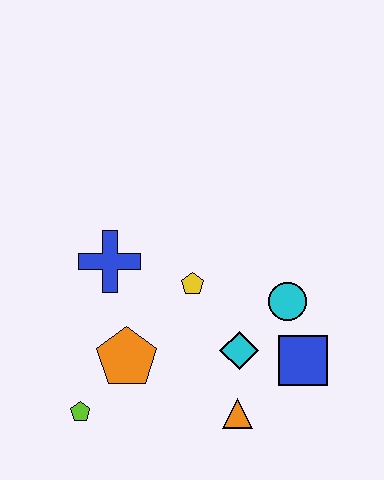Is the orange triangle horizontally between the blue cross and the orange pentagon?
No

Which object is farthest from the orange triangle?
The blue cross is farthest from the orange triangle.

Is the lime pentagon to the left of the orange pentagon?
Yes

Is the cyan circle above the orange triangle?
Yes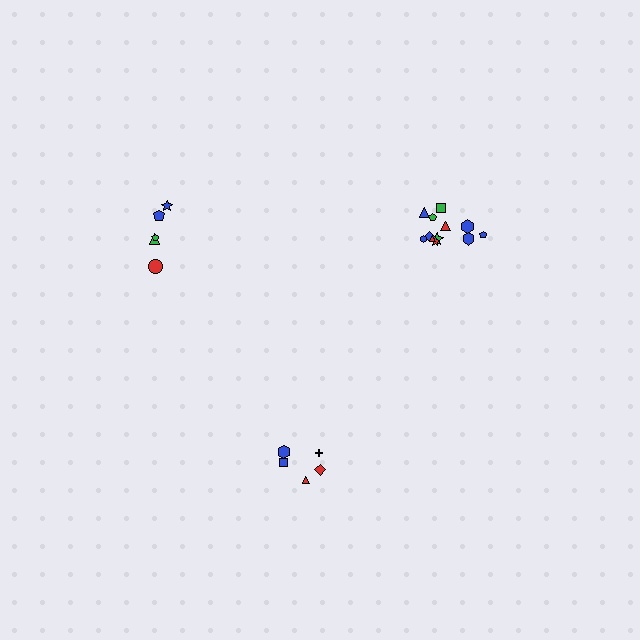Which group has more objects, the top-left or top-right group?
The top-right group.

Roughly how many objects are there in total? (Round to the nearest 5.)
Roughly 20 objects in total.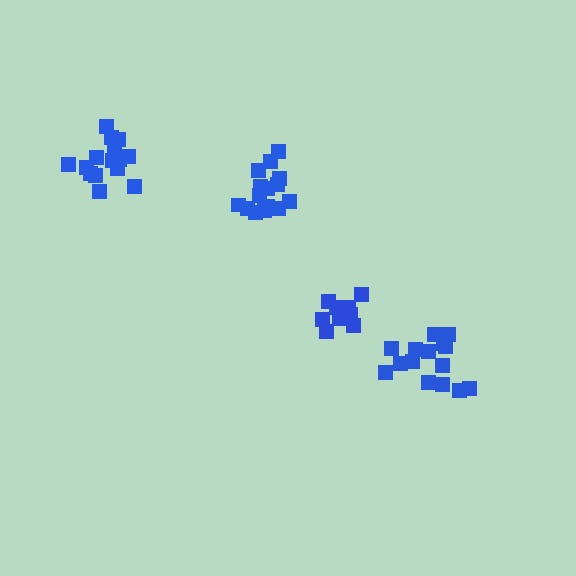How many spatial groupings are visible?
There are 4 spatial groupings.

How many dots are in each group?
Group 1: 15 dots, Group 2: 15 dots, Group 3: 15 dots, Group 4: 9 dots (54 total).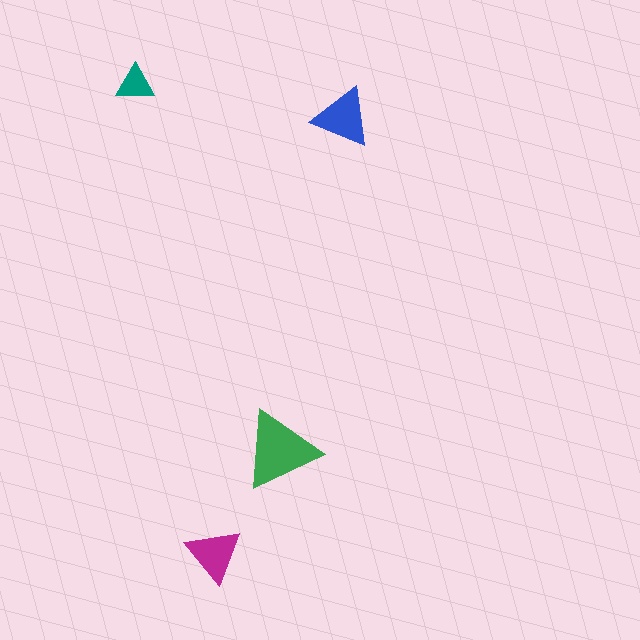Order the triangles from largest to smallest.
the green one, the blue one, the magenta one, the teal one.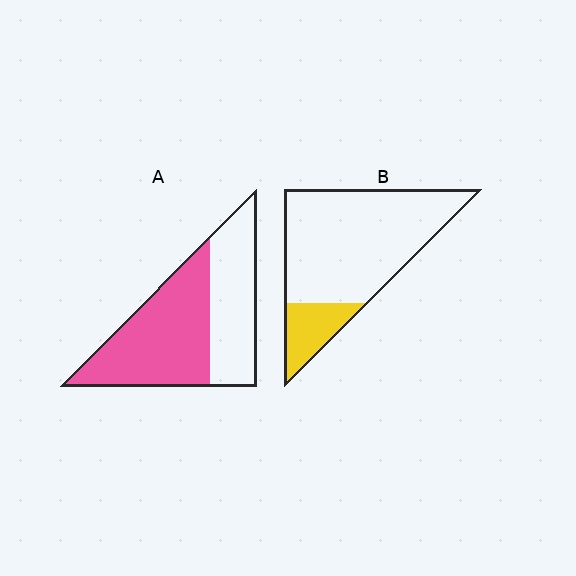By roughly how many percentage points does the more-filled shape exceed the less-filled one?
By roughly 40 percentage points (A over B).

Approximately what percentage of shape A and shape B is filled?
A is approximately 60% and B is approximately 20%.